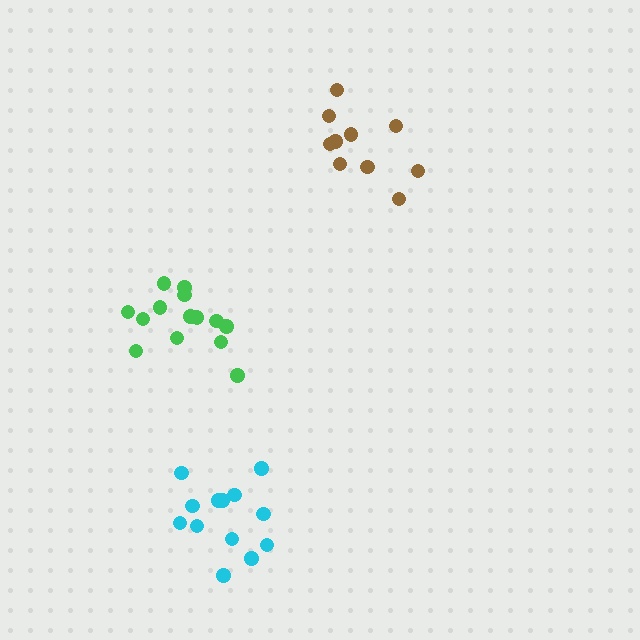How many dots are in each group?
Group 1: 14 dots, Group 2: 10 dots, Group 3: 13 dots (37 total).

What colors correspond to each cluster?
The clusters are colored: green, brown, cyan.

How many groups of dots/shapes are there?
There are 3 groups.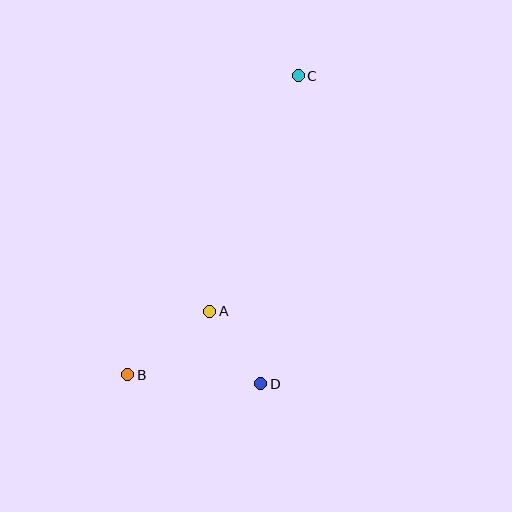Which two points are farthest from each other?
Points B and C are farthest from each other.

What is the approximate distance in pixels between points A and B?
The distance between A and B is approximately 104 pixels.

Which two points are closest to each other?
Points A and D are closest to each other.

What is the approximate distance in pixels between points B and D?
The distance between B and D is approximately 133 pixels.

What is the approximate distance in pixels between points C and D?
The distance between C and D is approximately 311 pixels.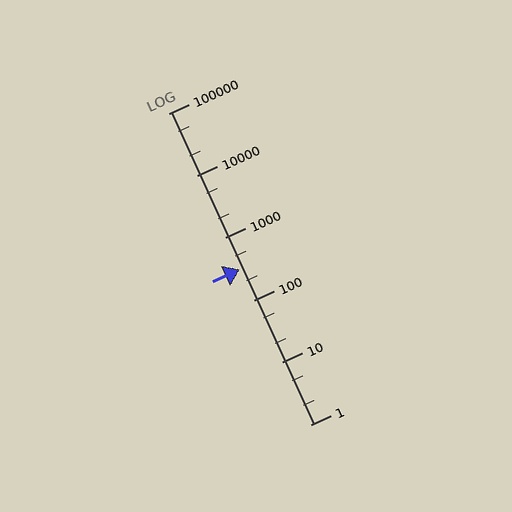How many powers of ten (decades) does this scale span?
The scale spans 5 decades, from 1 to 100000.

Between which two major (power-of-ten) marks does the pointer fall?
The pointer is between 100 and 1000.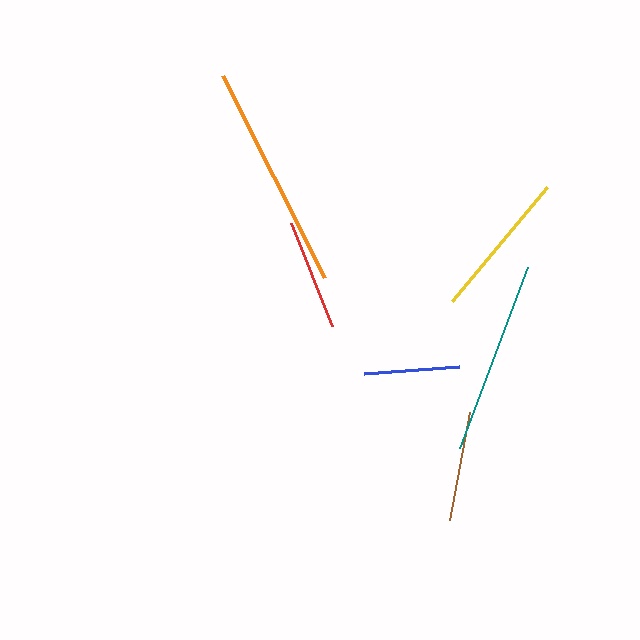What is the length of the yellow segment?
The yellow segment is approximately 148 pixels long.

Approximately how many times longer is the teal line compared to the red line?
The teal line is approximately 1.7 times the length of the red line.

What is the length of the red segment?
The red segment is approximately 111 pixels long.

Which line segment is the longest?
The orange line is the longest at approximately 226 pixels.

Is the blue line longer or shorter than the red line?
The red line is longer than the blue line.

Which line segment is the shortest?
The blue line is the shortest at approximately 96 pixels.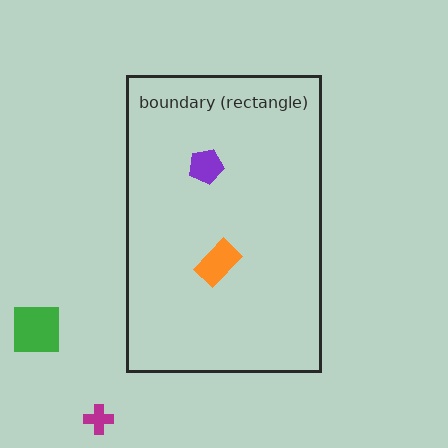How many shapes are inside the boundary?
2 inside, 2 outside.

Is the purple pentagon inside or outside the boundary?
Inside.